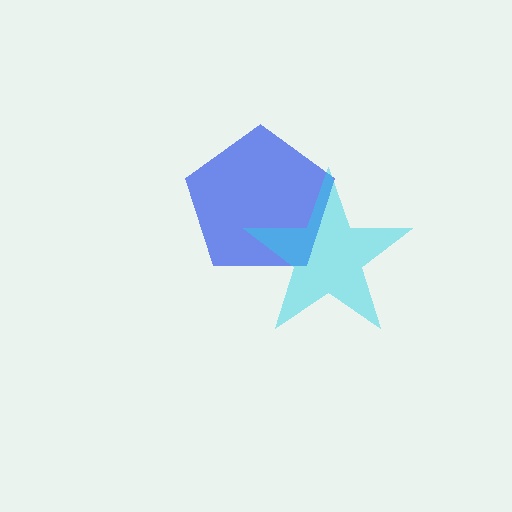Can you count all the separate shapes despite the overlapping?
Yes, there are 2 separate shapes.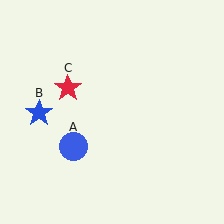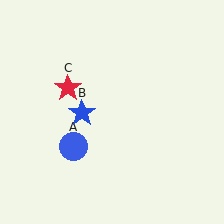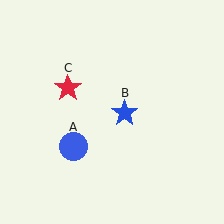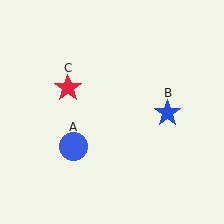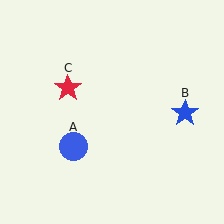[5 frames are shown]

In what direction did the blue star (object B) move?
The blue star (object B) moved right.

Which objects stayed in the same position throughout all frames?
Blue circle (object A) and red star (object C) remained stationary.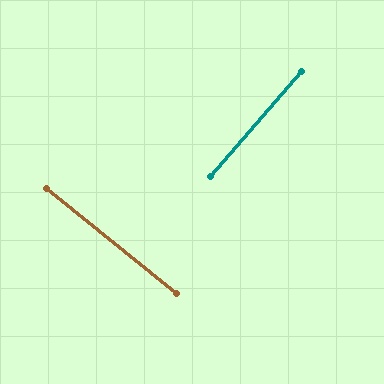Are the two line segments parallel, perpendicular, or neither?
Perpendicular — they meet at approximately 88°.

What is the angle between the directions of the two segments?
Approximately 88 degrees.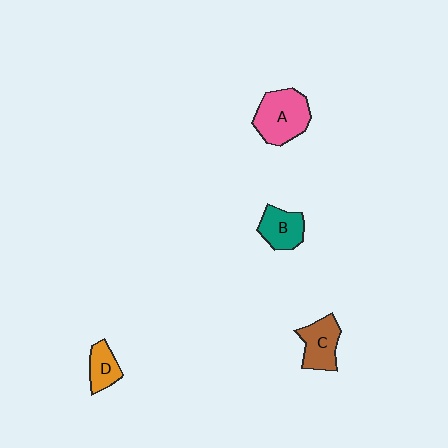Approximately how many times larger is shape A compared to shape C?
Approximately 1.4 times.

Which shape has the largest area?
Shape A (pink).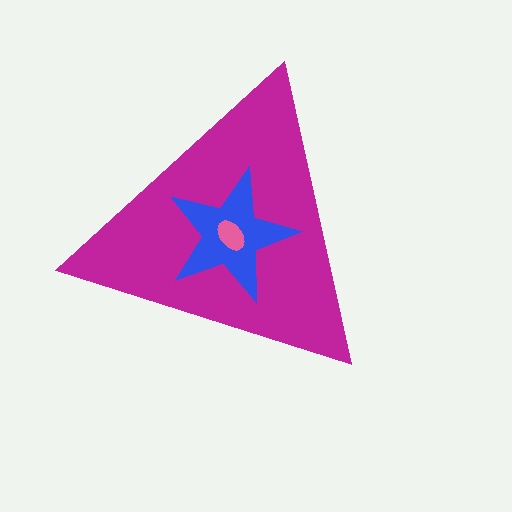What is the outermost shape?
The magenta triangle.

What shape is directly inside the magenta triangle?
The blue star.